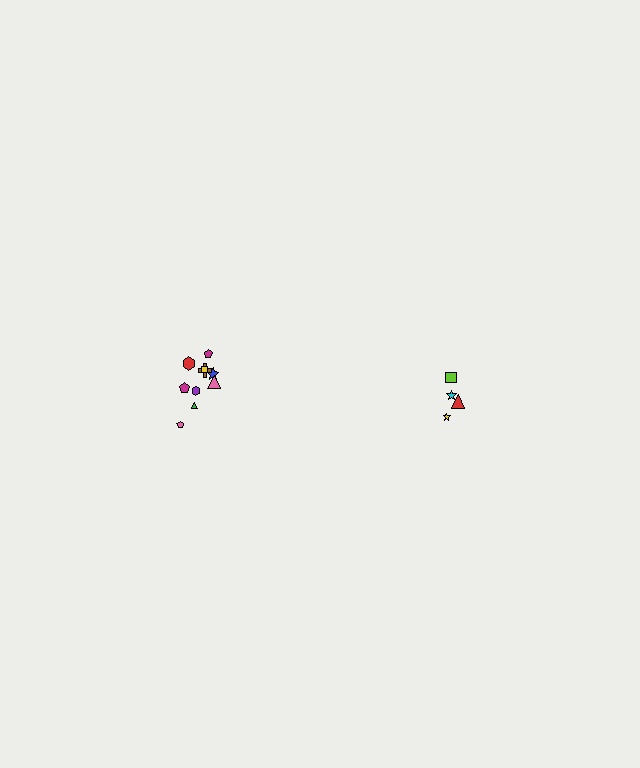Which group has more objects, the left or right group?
The left group.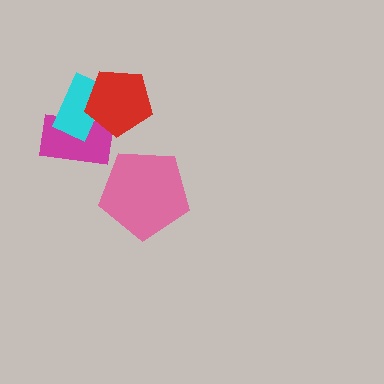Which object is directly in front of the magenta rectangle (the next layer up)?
The cyan rectangle is directly in front of the magenta rectangle.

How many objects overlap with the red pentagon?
2 objects overlap with the red pentagon.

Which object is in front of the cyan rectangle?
The red pentagon is in front of the cyan rectangle.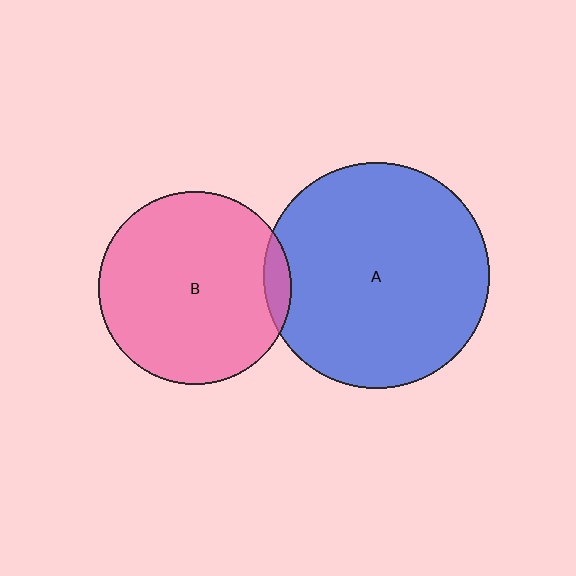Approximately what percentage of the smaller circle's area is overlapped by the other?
Approximately 5%.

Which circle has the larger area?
Circle A (blue).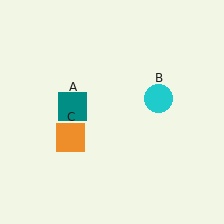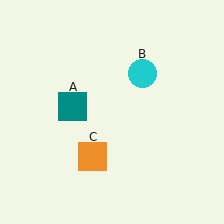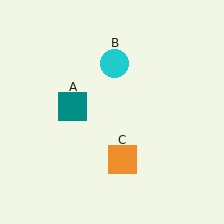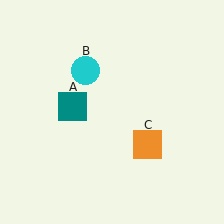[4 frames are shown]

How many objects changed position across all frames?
2 objects changed position: cyan circle (object B), orange square (object C).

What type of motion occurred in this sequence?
The cyan circle (object B), orange square (object C) rotated counterclockwise around the center of the scene.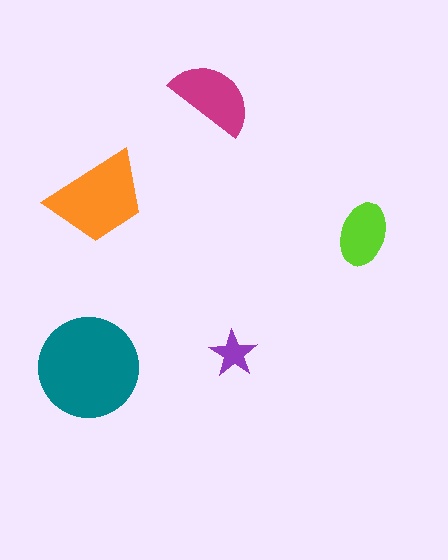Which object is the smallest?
The purple star.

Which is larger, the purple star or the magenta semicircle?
The magenta semicircle.